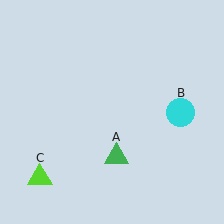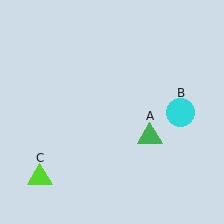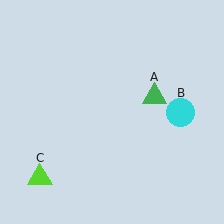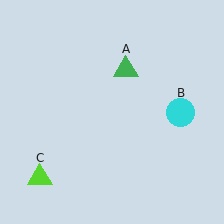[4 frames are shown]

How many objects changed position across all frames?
1 object changed position: green triangle (object A).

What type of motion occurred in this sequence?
The green triangle (object A) rotated counterclockwise around the center of the scene.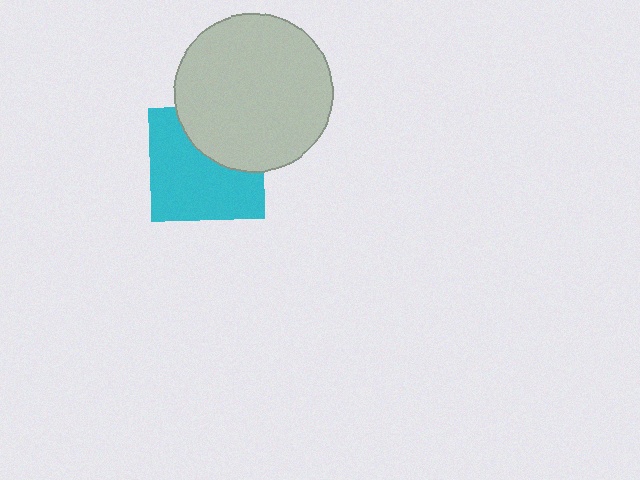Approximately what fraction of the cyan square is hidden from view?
Roughly 35% of the cyan square is hidden behind the light gray circle.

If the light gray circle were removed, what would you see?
You would see the complete cyan square.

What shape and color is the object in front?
The object in front is a light gray circle.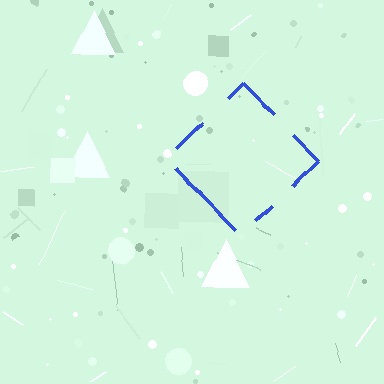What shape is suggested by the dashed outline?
The dashed outline suggests a diamond.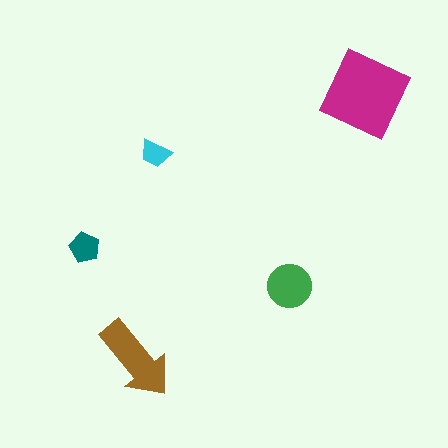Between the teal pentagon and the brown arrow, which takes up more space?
The brown arrow.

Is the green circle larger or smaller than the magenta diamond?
Smaller.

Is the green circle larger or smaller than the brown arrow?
Smaller.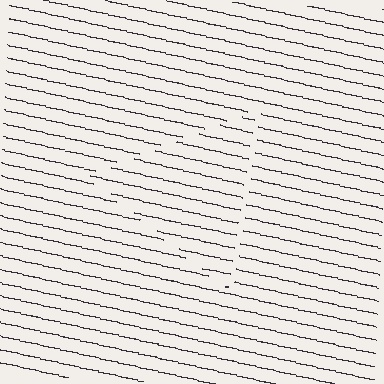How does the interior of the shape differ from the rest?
The interior of the shape contains the same grating, shifted by half a period — the contour is defined by the phase discontinuity where line-ends from the inner and outer gratings abut.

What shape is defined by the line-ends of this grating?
An illusory triangle. The interior of the shape contains the same grating, shifted by half a period — the contour is defined by the phase discontinuity where line-ends from the inner and outer gratings abut.